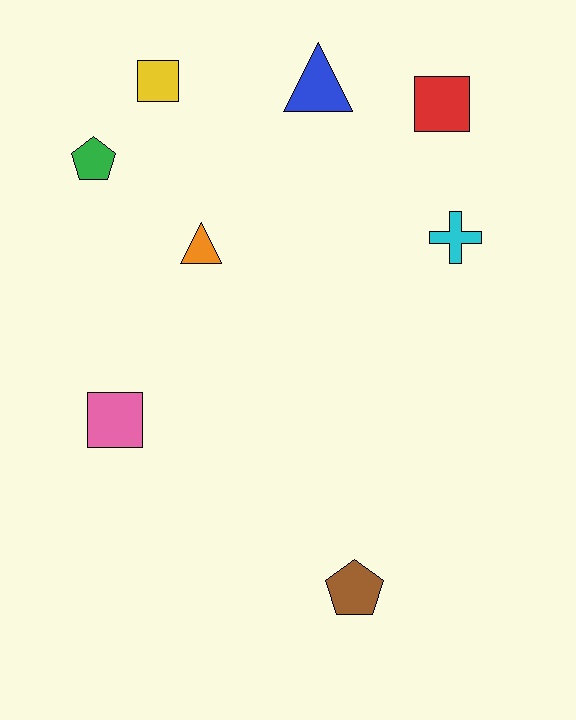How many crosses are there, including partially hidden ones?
There is 1 cross.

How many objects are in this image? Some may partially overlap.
There are 8 objects.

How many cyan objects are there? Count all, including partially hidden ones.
There is 1 cyan object.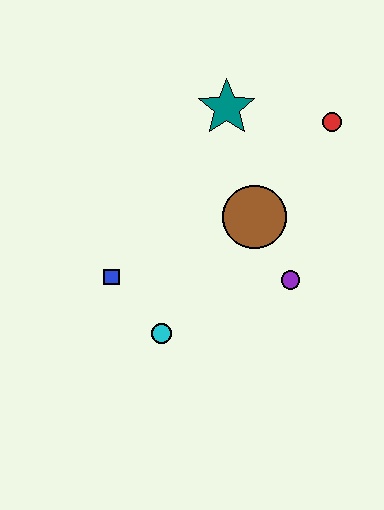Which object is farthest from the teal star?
The cyan circle is farthest from the teal star.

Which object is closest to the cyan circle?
The blue square is closest to the cyan circle.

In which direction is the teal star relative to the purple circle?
The teal star is above the purple circle.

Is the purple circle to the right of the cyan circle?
Yes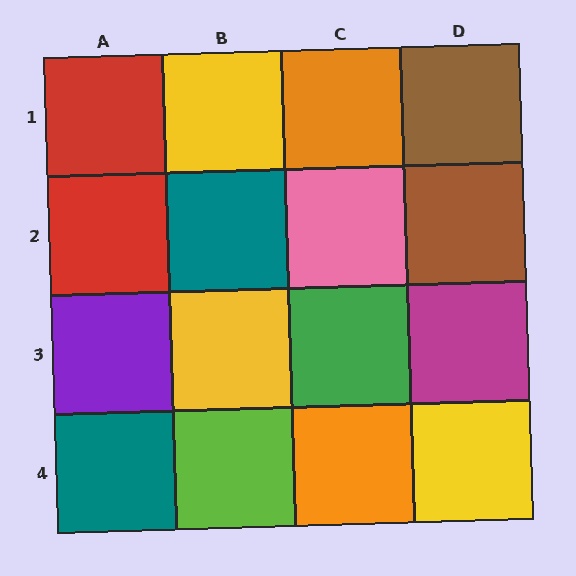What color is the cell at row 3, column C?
Green.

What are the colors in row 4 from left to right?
Teal, lime, orange, yellow.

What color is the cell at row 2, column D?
Brown.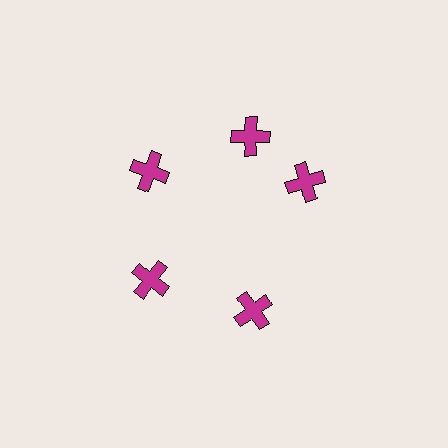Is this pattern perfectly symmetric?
No. The 5 magenta crosses are arranged in a ring, but one element near the 3 o'clock position is rotated out of alignment along the ring, breaking the 5-fold rotational symmetry.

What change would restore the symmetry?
The symmetry would be restored by rotating it back into even spacing with its neighbors so that all 5 crosses sit at equal angles and equal distance from the center.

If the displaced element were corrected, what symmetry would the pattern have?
It would have 5-fold rotational symmetry — the pattern would map onto itself every 72 degrees.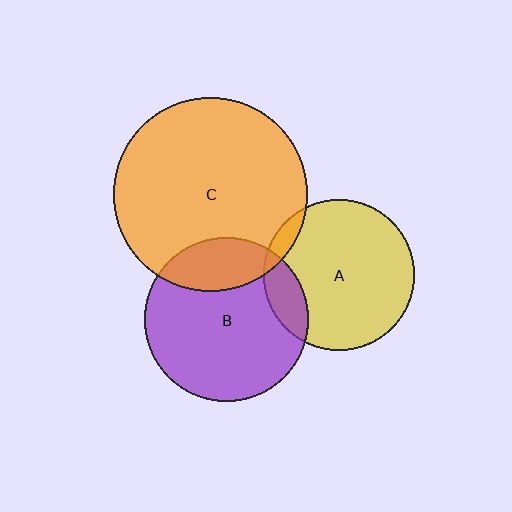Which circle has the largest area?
Circle C (orange).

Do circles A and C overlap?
Yes.